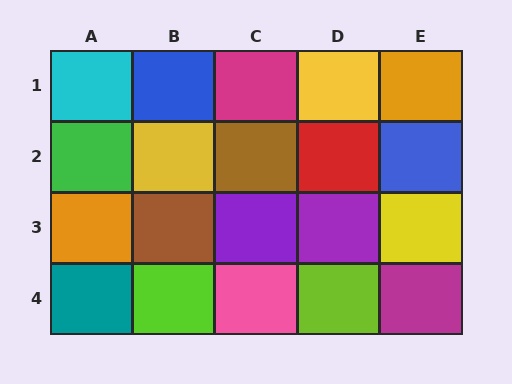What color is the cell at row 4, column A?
Teal.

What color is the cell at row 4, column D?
Lime.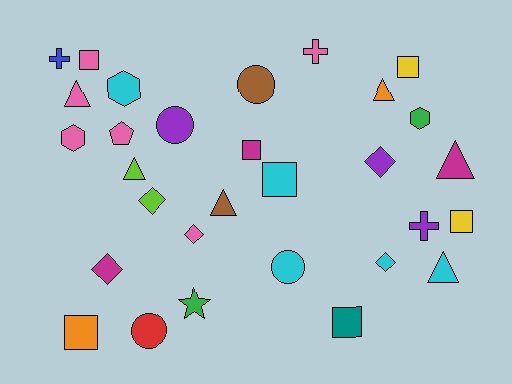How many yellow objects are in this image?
There are 2 yellow objects.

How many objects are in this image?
There are 30 objects.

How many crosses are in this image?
There are 3 crosses.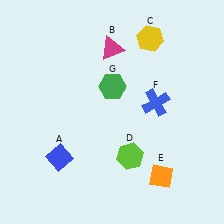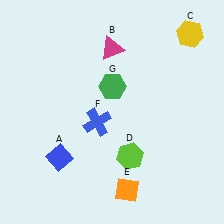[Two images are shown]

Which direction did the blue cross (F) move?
The blue cross (F) moved left.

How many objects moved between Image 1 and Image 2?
3 objects moved between the two images.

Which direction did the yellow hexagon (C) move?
The yellow hexagon (C) moved right.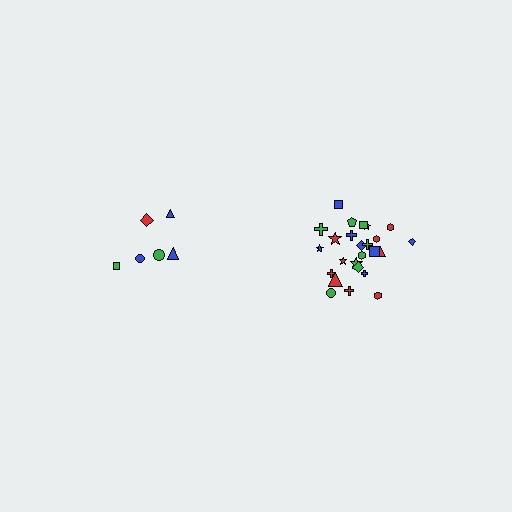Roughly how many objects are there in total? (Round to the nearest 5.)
Roughly 30 objects in total.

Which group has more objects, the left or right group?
The right group.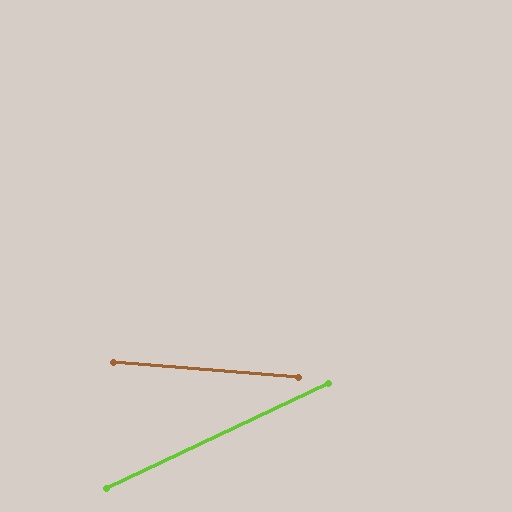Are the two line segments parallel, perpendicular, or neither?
Neither parallel nor perpendicular — they differ by about 30°.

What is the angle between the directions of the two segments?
Approximately 30 degrees.